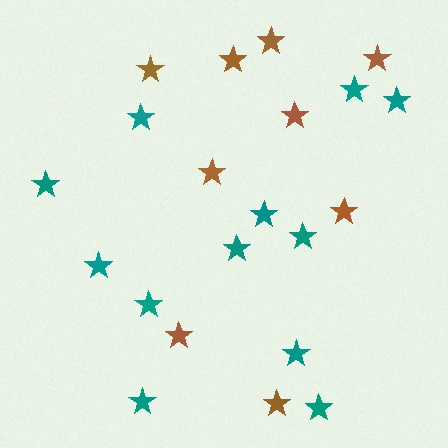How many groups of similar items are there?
There are 2 groups: one group of brown stars (9) and one group of teal stars (12).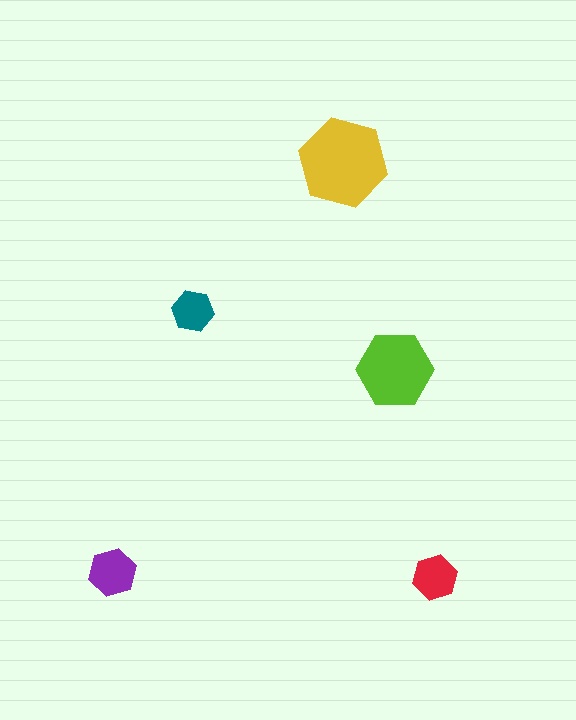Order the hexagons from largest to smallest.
the yellow one, the lime one, the purple one, the red one, the teal one.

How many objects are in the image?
There are 5 objects in the image.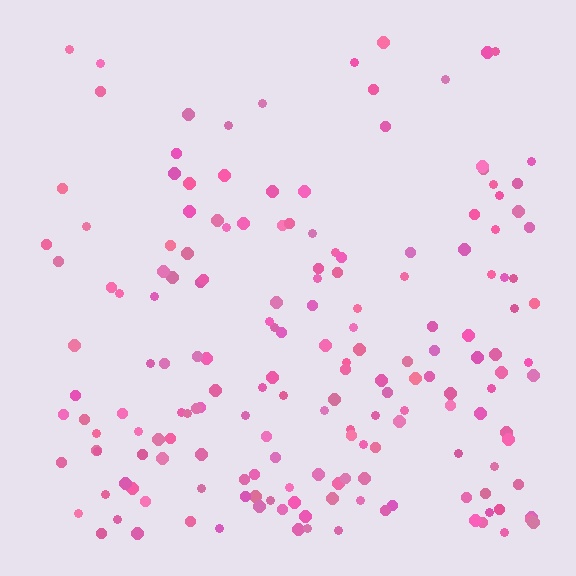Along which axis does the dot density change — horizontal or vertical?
Vertical.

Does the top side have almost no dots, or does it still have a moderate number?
Still a moderate number, just noticeably fewer than the bottom.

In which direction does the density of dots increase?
From top to bottom, with the bottom side densest.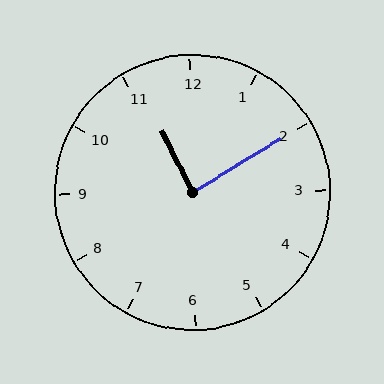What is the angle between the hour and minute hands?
Approximately 85 degrees.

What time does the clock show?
11:10.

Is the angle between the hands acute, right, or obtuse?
It is right.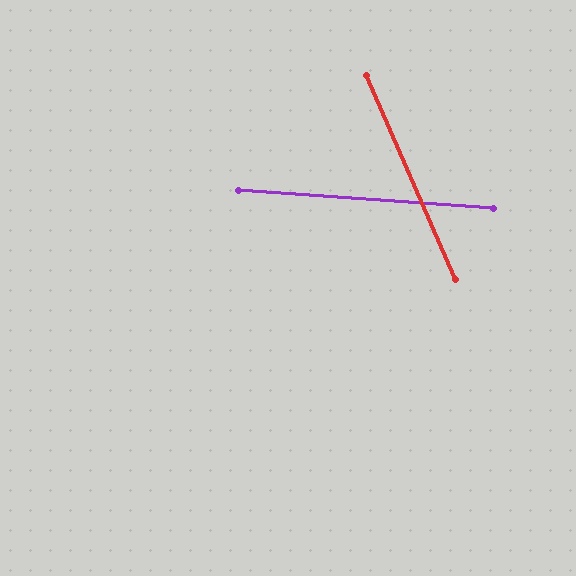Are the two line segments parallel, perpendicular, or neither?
Neither parallel nor perpendicular — they differ by about 62°.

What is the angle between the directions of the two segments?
Approximately 62 degrees.